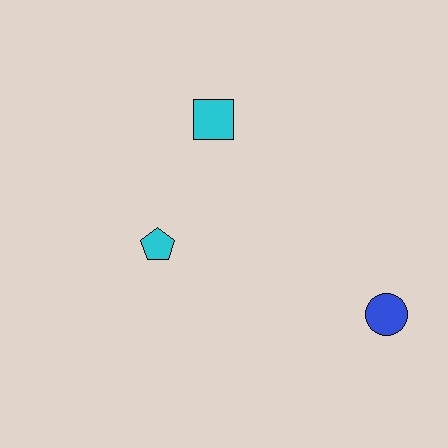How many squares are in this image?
There is 1 square.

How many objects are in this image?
There are 3 objects.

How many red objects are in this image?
There are no red objects.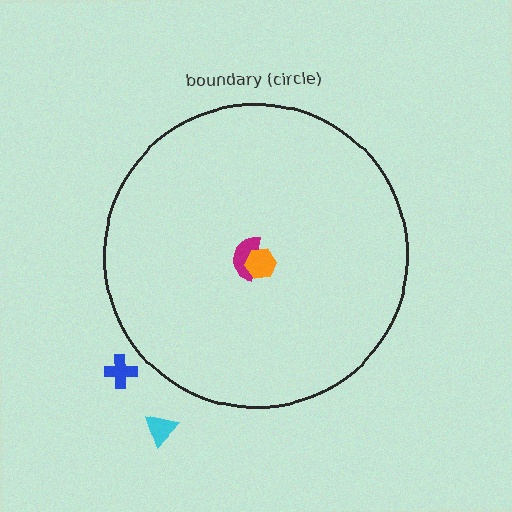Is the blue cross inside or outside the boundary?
Outside.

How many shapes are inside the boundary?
2 inside, 2 outside.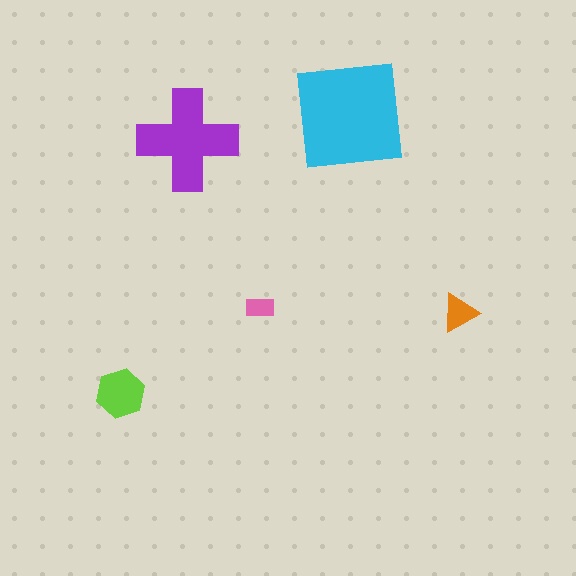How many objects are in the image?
There are 5 objects in the image.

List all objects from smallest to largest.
The pink rectangle, the orange triangle, the lime hexagon, the purple cross, the cyan square.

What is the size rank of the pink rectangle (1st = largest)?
5th.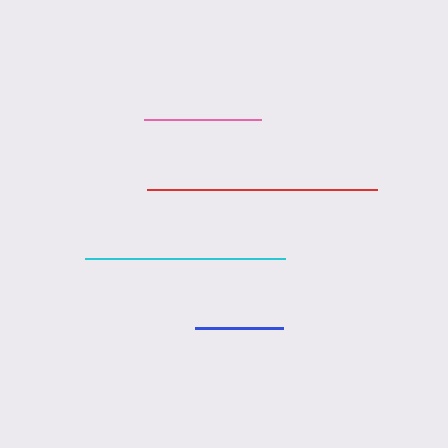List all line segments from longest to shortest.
From longest to shortest: red, cyan, pink, blue.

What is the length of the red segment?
The red segment is approximately 230 pixels long.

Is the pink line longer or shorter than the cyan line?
The cyan line is longer than the pink line.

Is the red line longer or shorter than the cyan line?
The red line is longer than the cyan line.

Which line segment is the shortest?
The blue line is the shortest at approximately 88 pixels.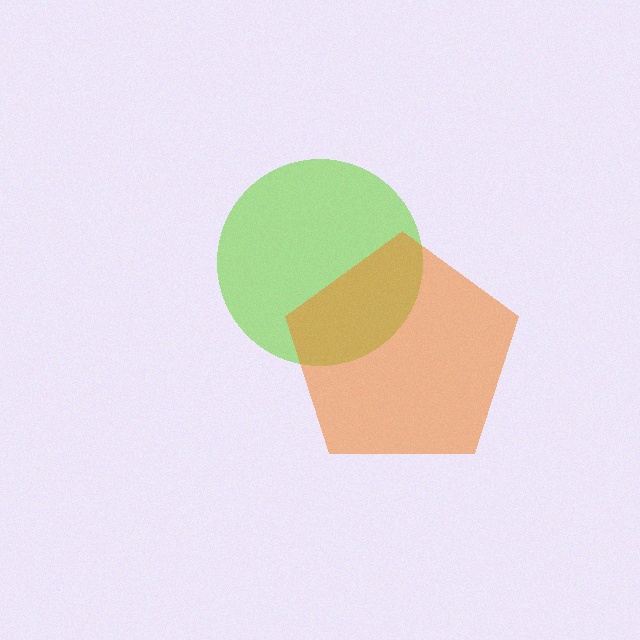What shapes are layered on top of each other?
The layered shapes are: a lime circle, an orange pentagon.